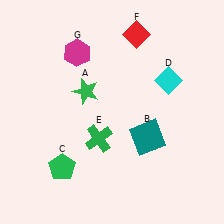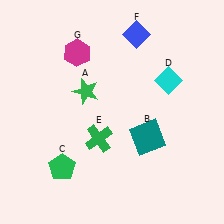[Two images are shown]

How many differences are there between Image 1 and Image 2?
There is 1 difference between the two images.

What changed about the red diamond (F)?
In Image 1, F is red. In Image 2, it changed to blue.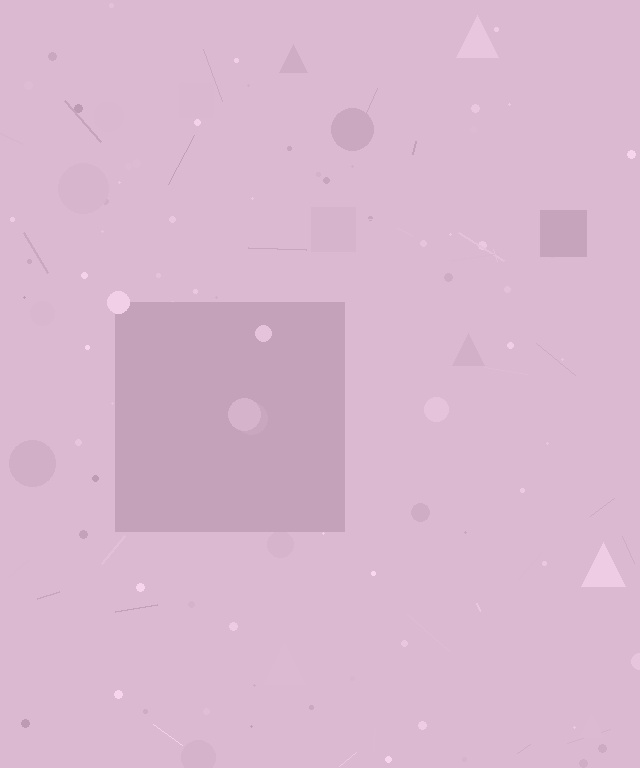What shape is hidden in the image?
A square is hidden in the image.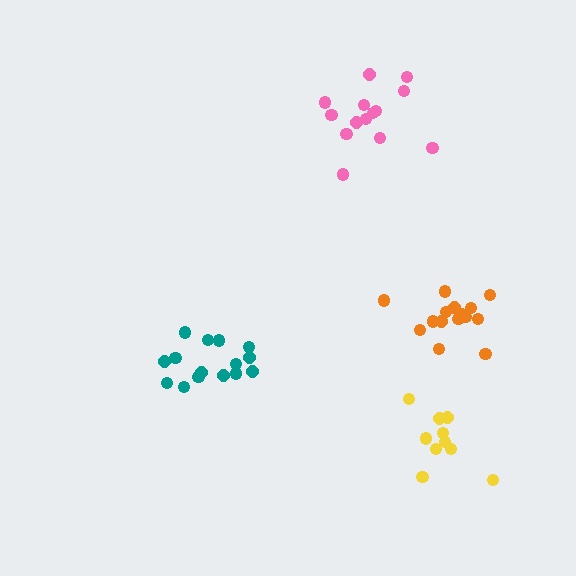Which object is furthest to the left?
The teal cluster is leftmost.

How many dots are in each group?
Group 1: 15 dots, Group 2: 15 dots, Group 3: 14 dots, Group 4: 10 dots (54 total).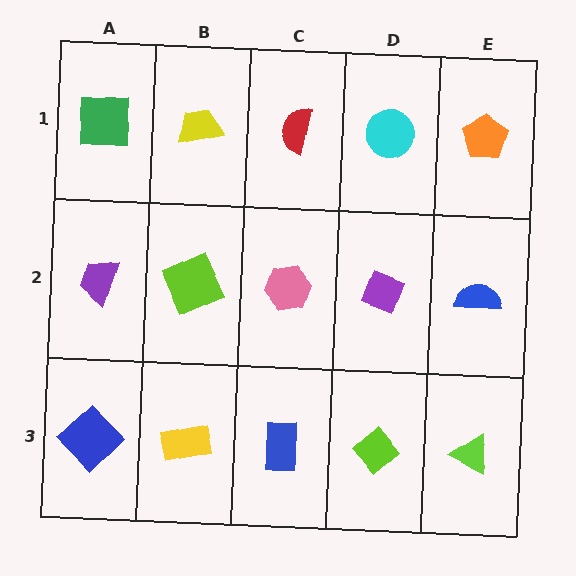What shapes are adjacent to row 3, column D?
A purple diamond (row 2, column D), a blue rectangle (row 3, column C), a lime triangle (row 3, column E).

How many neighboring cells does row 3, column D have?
3.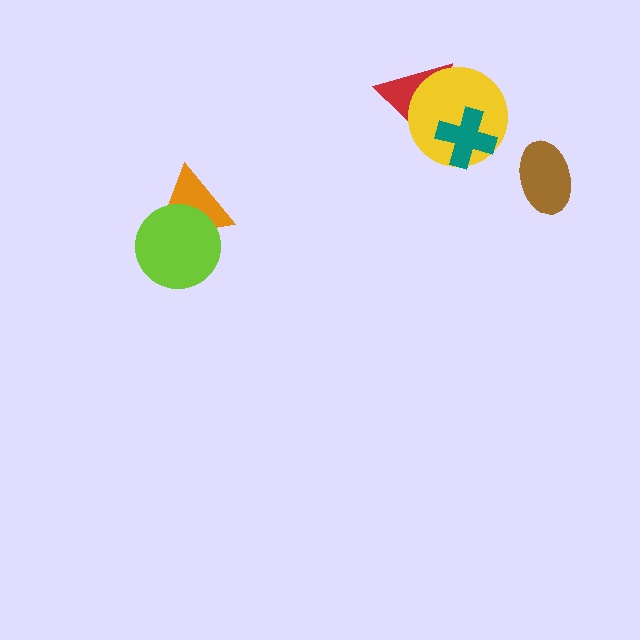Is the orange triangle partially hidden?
Yes, it is partially covered by another shape.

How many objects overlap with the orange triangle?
1 object overlaps with the orange triangle.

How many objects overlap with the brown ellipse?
0 objects overlap with the brown ellipse.